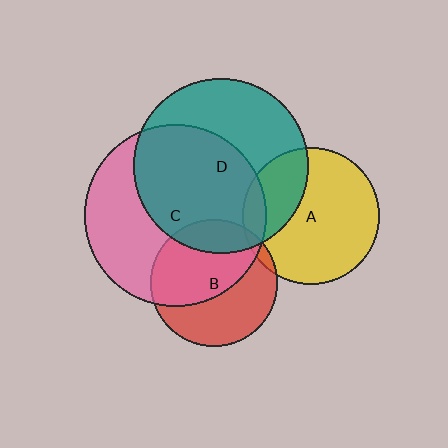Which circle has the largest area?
Circle C (pink).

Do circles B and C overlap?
Yes.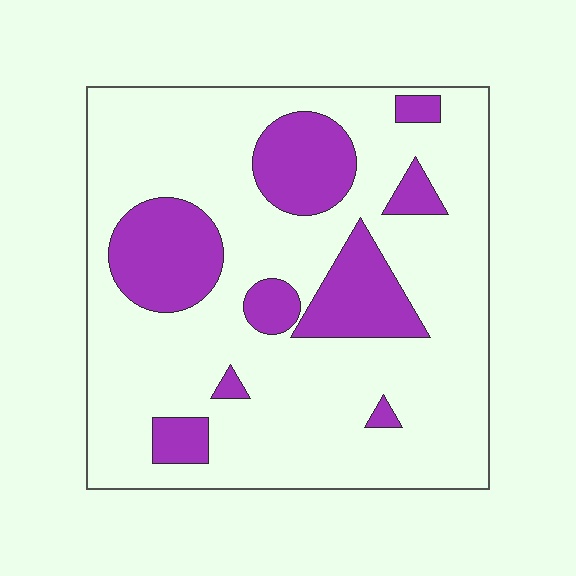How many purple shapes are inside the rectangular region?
9.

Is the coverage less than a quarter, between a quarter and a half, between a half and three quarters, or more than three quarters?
Less than a quarter.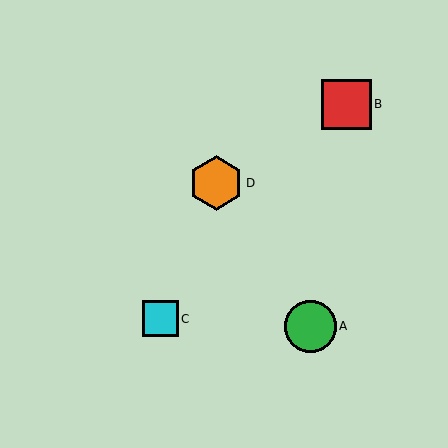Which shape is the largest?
The orange hexagon (labeled D) is the largest.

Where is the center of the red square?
The center of the red square is at (347, 104).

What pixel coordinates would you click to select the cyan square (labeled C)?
Click at (160, 319) to select the cyan square C.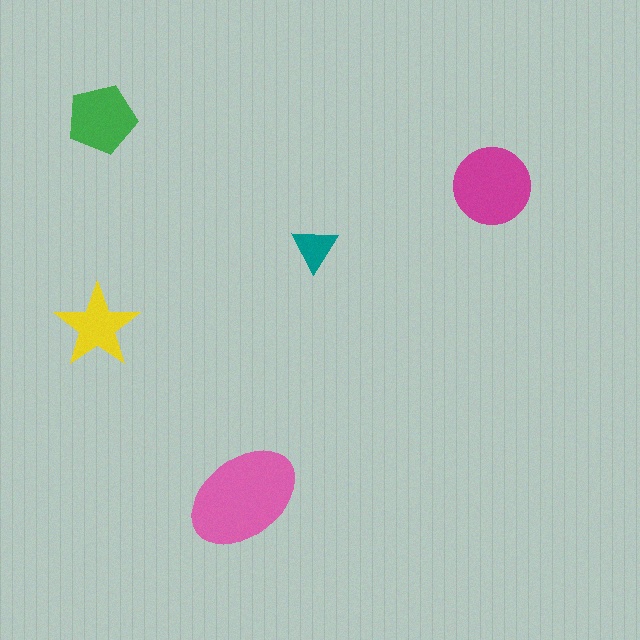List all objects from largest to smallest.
The pink ellipse, the magenta circle, the green pentagon, the yellow star, the teal triangle.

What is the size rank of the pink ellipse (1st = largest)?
1st.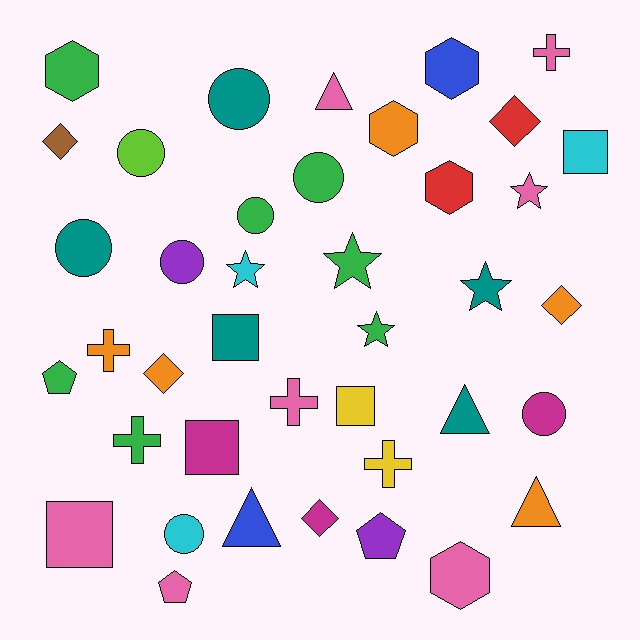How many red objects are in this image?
There are 2 red objects.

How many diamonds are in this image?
There are 5 diamonds.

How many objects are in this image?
There are 40 objects.